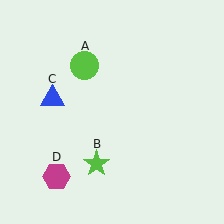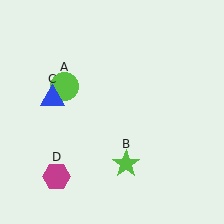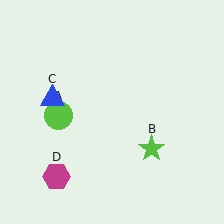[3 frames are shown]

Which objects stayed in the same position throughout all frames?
Blue triangle (object C) and magenta hexagon (object D) remained stationary.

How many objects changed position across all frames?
2 objects changed position: lime circle (object A), lime star (object B).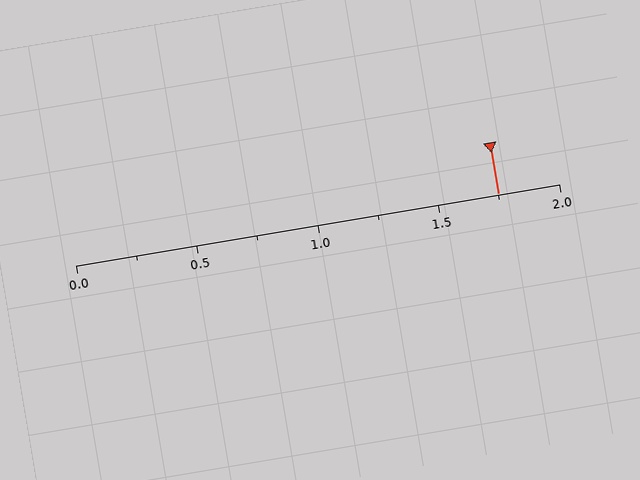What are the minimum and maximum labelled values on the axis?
The axis runs from 0.0 to 2.0.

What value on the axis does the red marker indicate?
The marker indicates approximately 1.75.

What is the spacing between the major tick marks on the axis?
The major ticks are spaced 0.5 apart.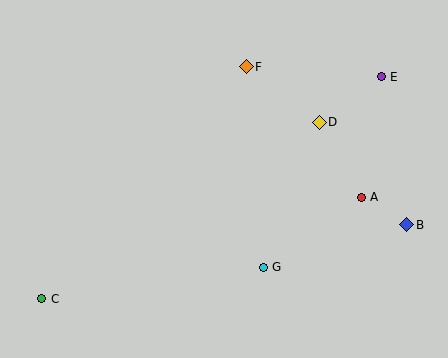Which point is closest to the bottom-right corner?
Point B is closest to the bottom-right corner.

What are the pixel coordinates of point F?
Point F is at (246, 67).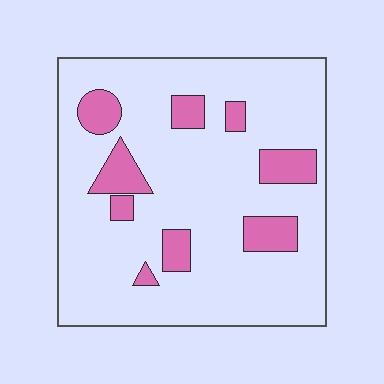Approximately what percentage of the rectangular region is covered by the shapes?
Approximately 15%.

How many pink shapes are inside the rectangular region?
9.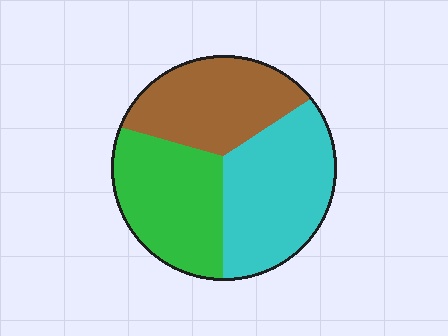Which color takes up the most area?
Cyan, at roughly 35%.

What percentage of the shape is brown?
Brown covers around 30% of the shape.